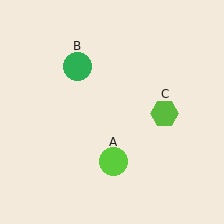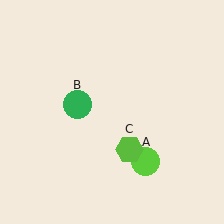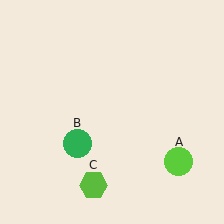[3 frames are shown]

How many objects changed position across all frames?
3 objects changed position: lime circle (object A), green circle (object B), lime hexagon (object C).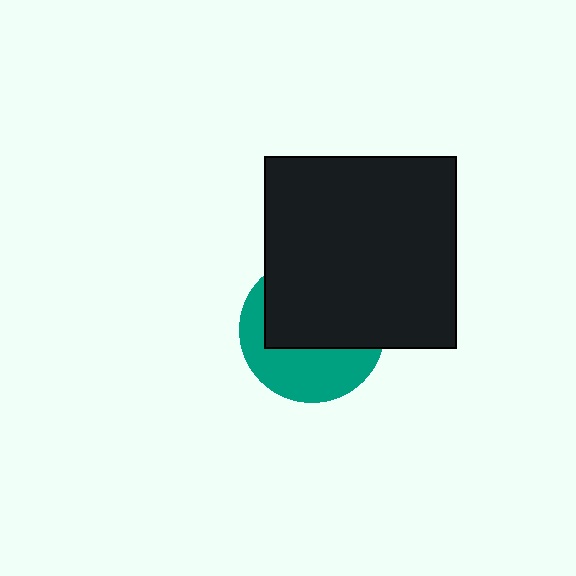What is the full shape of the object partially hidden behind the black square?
The partially hidden object is a teal circle.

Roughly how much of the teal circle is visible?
A small part of it is visible (roughly 41%).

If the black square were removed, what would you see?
You would see the complete teal circle.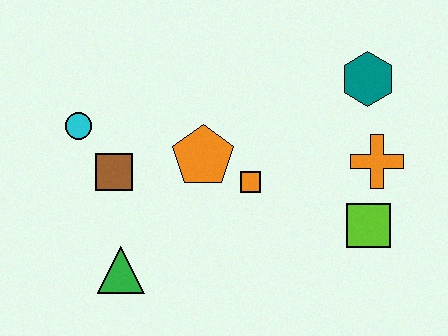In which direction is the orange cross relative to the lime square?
The orange cross is above the lime square.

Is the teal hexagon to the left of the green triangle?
No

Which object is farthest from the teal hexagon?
The green triangle is farthest from the teal hexagon.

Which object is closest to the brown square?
The cyan circle is closest to the brown square.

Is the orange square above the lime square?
Yes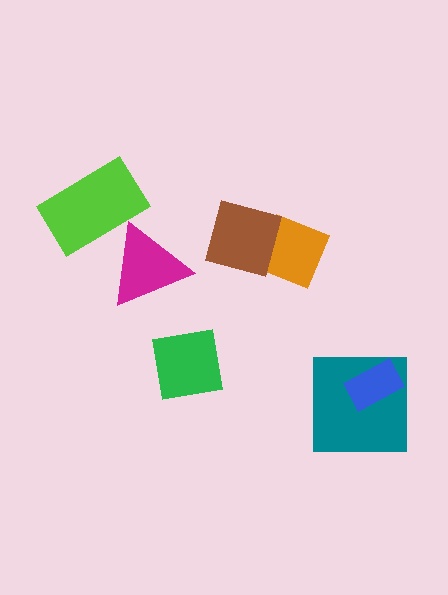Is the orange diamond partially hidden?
Yes, it is partially covered by another shape.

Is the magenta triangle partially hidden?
Yes, it is partially covered by another shape.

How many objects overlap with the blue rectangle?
1 object overlaps with the blue rectangle.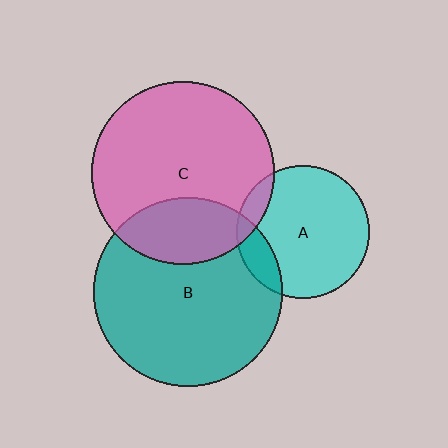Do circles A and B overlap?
Yes.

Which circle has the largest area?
Circle B (teal).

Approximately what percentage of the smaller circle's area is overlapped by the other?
Approximately 15%.